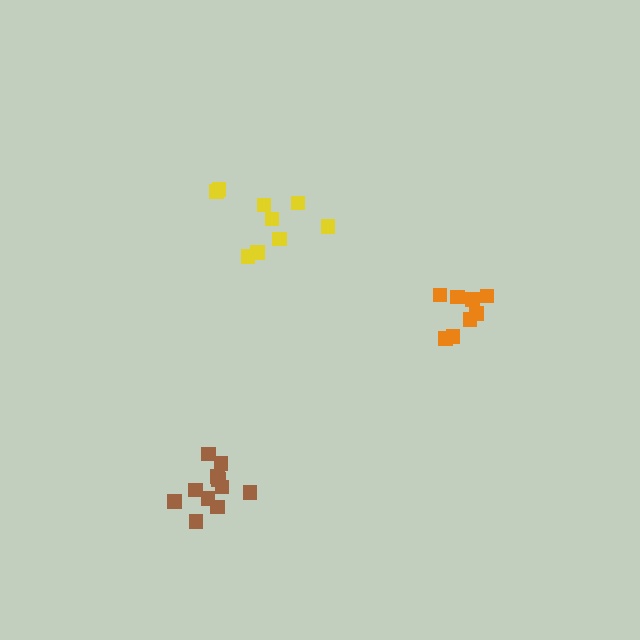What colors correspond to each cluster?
The clusters are colored: orange, yellow, brown.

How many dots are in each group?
Group 1: 8 dots, Group 2: 9 dots, Group 3: 11 dots (28 total).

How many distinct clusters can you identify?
There are 3 distinct clusters.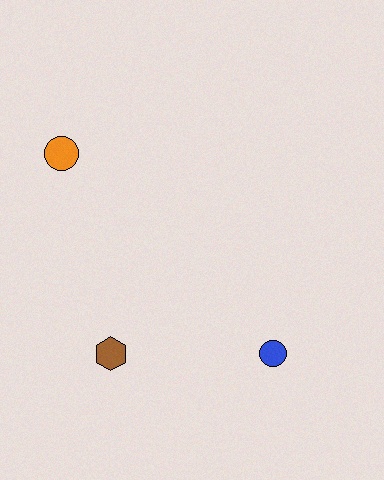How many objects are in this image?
There are 3 objects.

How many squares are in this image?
There are no squares.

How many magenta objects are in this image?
There are no magenta objects.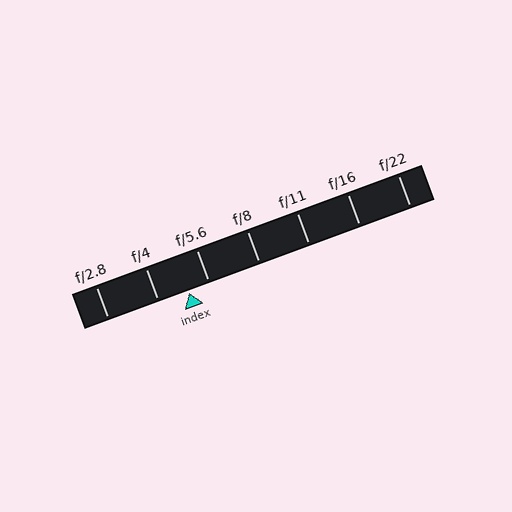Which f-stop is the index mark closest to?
The index mark is closest to f/5.6.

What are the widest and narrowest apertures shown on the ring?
The widest aperture shown is f/2.8 and the narrowest is f/22.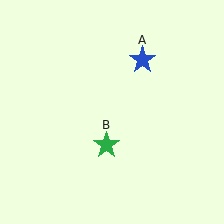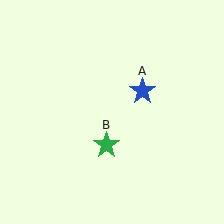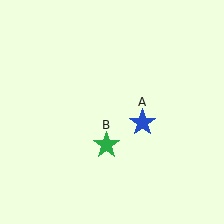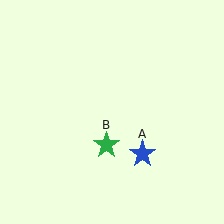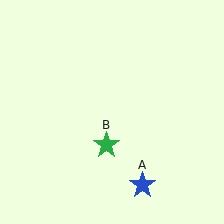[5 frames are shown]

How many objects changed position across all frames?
1 object changed position: blue star (object A).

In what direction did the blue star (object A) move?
The blue star (object A) moved down.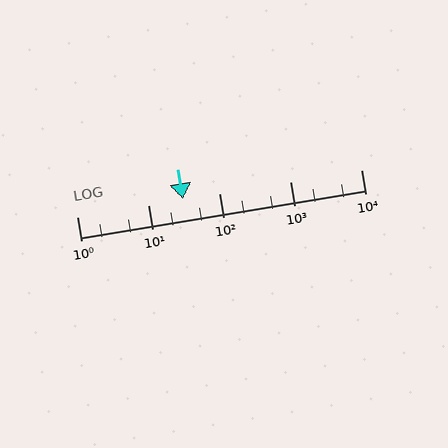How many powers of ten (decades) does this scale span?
The scale spans 4 decades, from 1 to 10000.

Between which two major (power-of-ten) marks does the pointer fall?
The pointer is between 10 and 100.